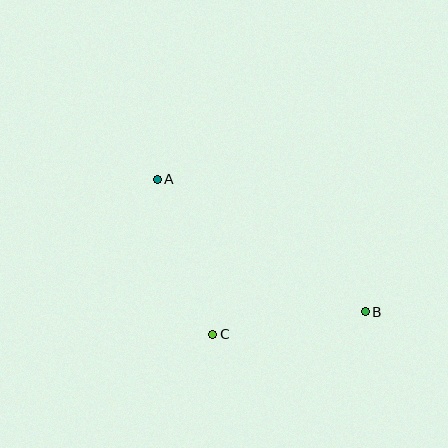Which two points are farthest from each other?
Points A and B are farthest from each other.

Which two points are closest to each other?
Points B and C are closest to each other.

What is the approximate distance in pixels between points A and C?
The distance between A and C is approximately 165 pixels.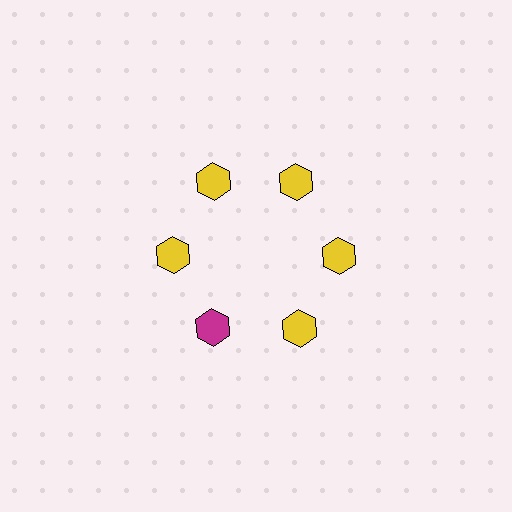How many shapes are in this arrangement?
There are 6 shapes arranged in a ring pattern.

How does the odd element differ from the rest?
It has a different color: magenta instead of yellow.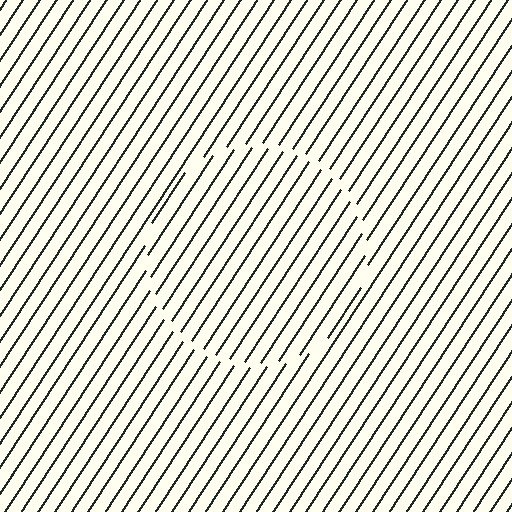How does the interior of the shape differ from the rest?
The interior of the shape contains the same grating, shifted by half a period — the contour is defined by the phase discontinuity where line-ends from the inner and outer gratings abut.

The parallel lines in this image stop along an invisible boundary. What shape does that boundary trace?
An illusory circle. The interior of the shape contains the same grating, shifted by half a period — the contour is defined by the phase discontinuity where line-ends from the inner and outer gratings abut.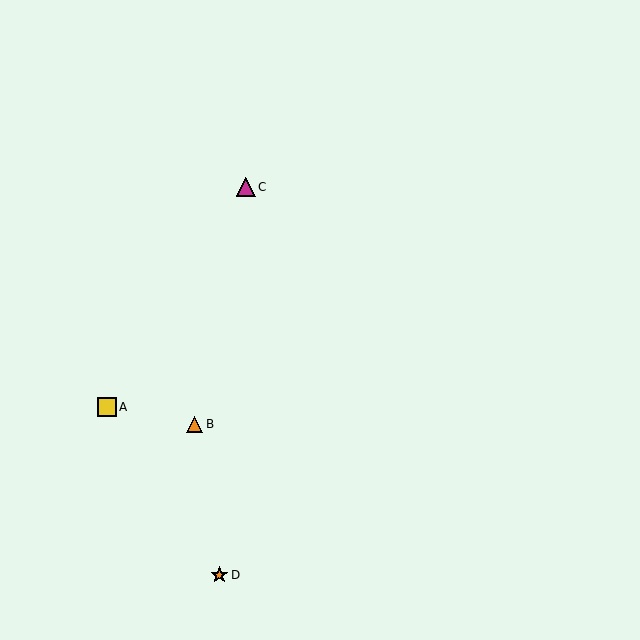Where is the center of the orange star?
The center of the orange star is at (219, 575).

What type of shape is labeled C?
Shape C is a magenta triangle.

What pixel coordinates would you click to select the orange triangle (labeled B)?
Click at (195, 424) to select the orange triangle B.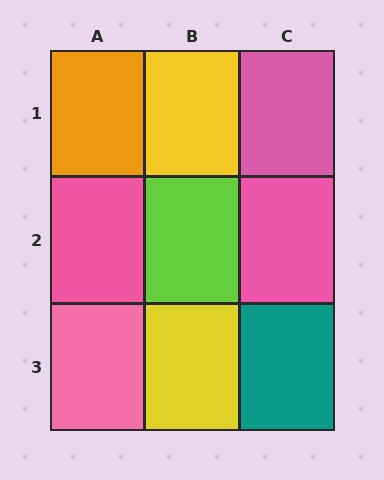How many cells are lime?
1 cell is lime.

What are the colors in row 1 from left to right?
Orange, yellow, pink.